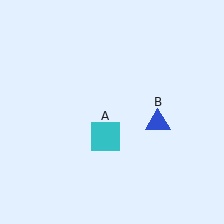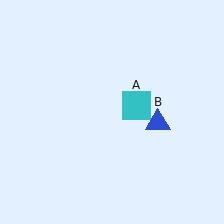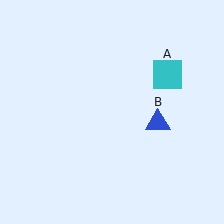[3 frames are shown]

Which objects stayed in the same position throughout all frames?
Blue triangle (object B) remained stationary.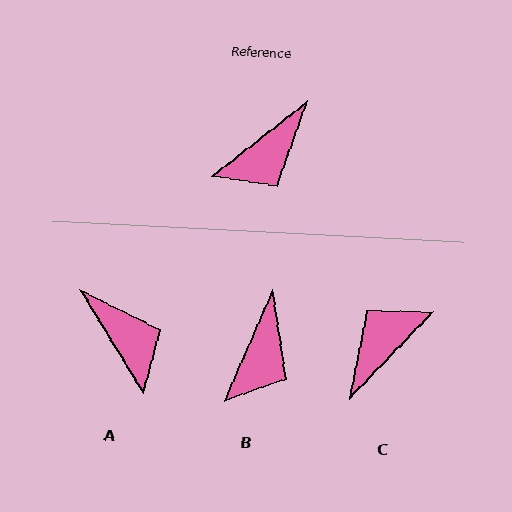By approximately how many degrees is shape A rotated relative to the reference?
Approximately 83 degrees counter-clockwise.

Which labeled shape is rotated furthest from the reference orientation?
C, about 172 degrees away.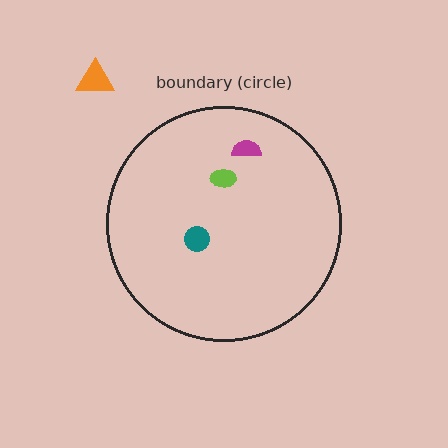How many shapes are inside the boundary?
3 inside, 1 outside.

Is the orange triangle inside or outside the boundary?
Outside.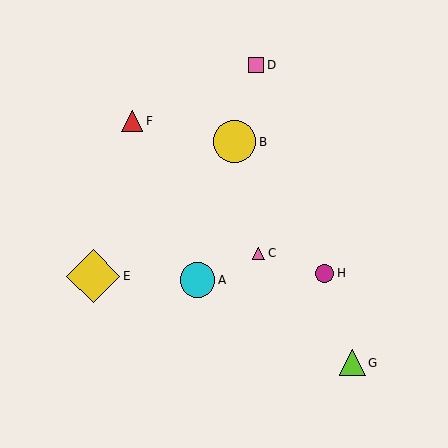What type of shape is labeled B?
Shape B is a yellow circle.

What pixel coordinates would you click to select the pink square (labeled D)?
Click at (256, 65) to select the pink square D.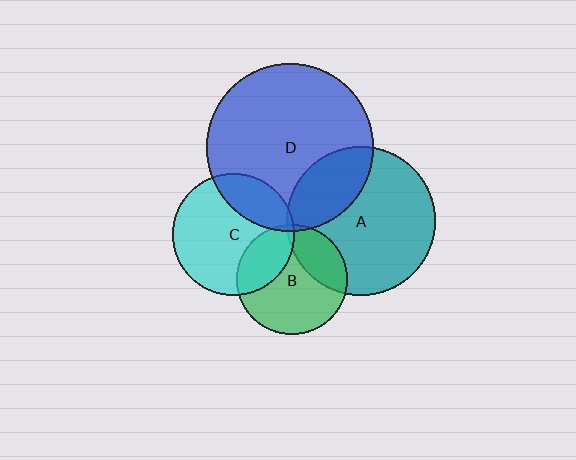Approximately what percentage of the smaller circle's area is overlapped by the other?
Approximately 5%.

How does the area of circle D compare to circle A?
Approximately 1.3 times.